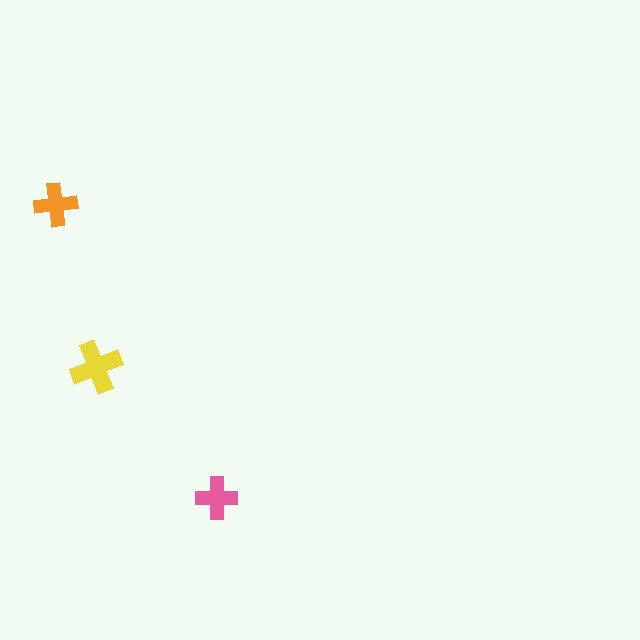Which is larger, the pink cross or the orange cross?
The orange one.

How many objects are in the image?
There are 3 objects in the image.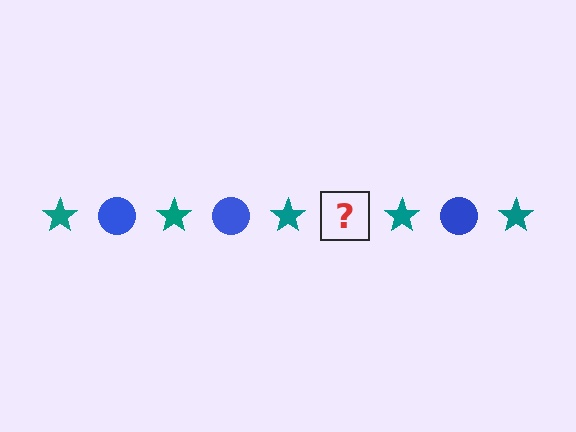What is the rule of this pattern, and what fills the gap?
The rule is that the pattern alternates between teal star and blue circle. The gap should be filled with a blue circle.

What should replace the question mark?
The question mark should be replaced with a blue circle.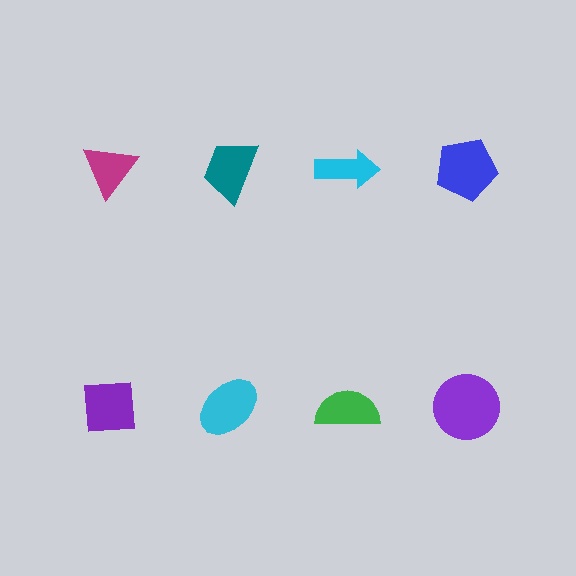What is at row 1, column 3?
A cyan arrow.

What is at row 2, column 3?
A green semicircle.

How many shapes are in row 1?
4 shapes.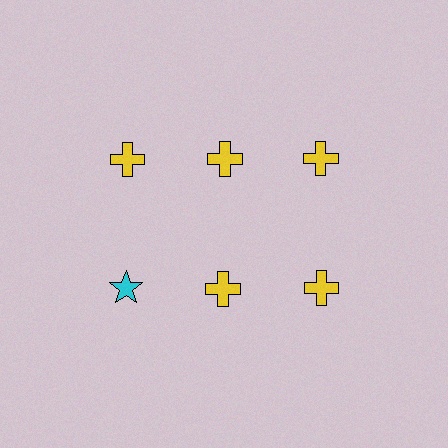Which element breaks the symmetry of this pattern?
The cyan star in the second row, leftmost column breaks the symmetry. All other shapes are yellow crosses.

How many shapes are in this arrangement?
There are 6 shapes arranged in a grid pattern.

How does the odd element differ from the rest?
It differs in both color (cyan instead of yellow) and shape (star instead of cross).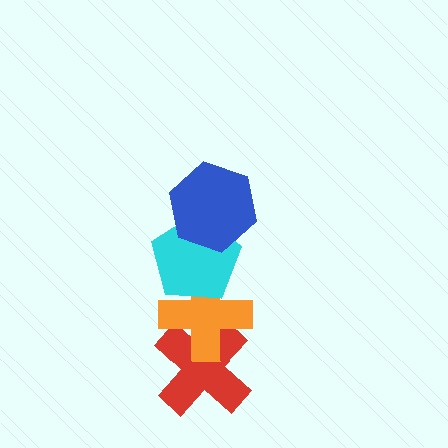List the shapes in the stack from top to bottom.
From top to bottom: the blue hexagon, the cyan pentagon, the orange cross, the red cross.